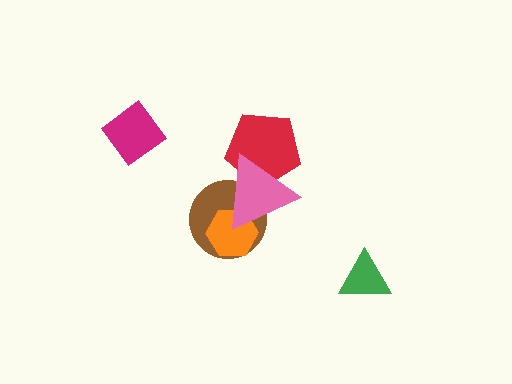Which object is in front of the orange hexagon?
The pink triangle is in front of the orange hexagon.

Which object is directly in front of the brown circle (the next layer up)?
The orange hexagon is directly in front of the brown circle.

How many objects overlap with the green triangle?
0 objects overlap with the green triangle.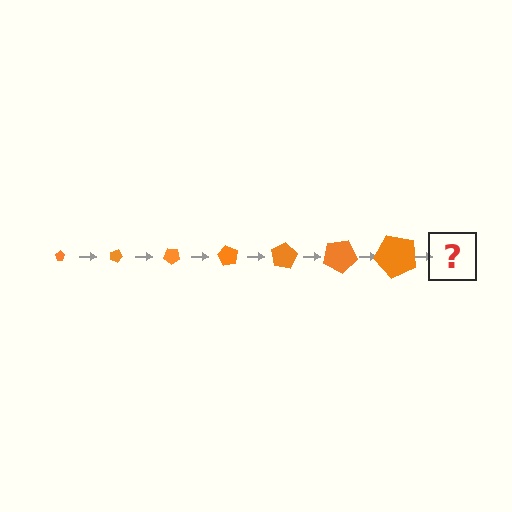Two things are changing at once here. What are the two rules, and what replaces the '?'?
The two rules are that the pentagon grows larger each step and it rotates 20 degrees each step. The '?' should be a pentagon, larger than the previous one and rotated 140 degrees from the start.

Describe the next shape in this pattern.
It should be a pentagon, larger than the previous one and rotated 140 degrees from the start.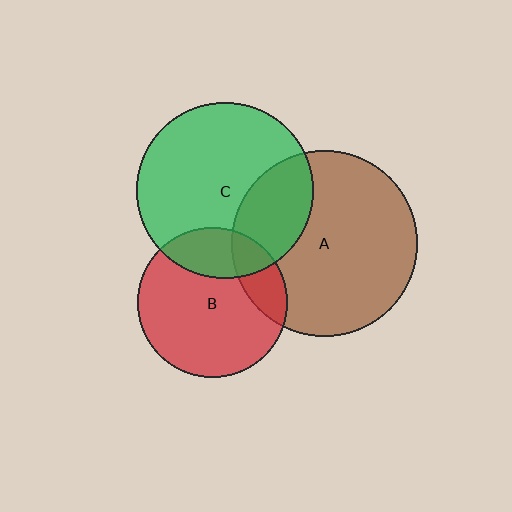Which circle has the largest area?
Circle A (brown).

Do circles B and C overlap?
Yes.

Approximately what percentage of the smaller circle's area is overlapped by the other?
Approximately 25%.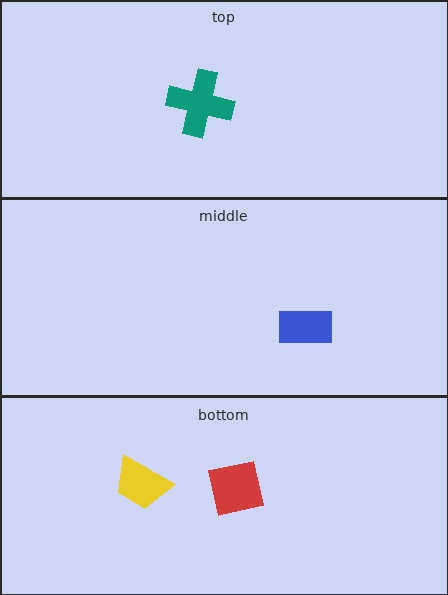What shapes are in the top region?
The teal cross.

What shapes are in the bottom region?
The yellow trapezoid, the red square.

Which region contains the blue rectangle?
The middle region.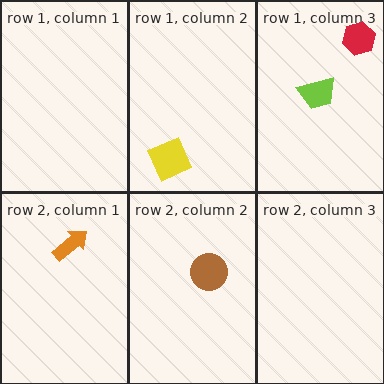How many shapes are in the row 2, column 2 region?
1.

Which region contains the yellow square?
The row 1, column 2 region.